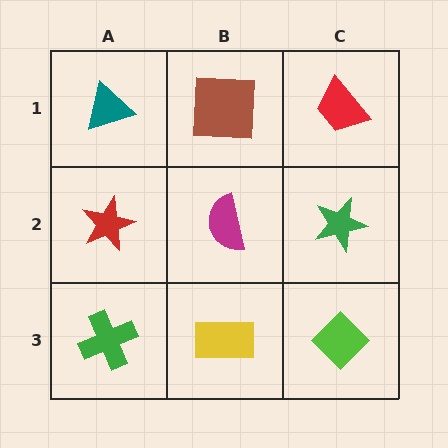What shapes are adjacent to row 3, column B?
A magenta semicircle (row 2, column B), a green cross (row 3, column A), a lime diamond (row 3, column C).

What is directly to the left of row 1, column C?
A brown square.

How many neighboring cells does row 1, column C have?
2.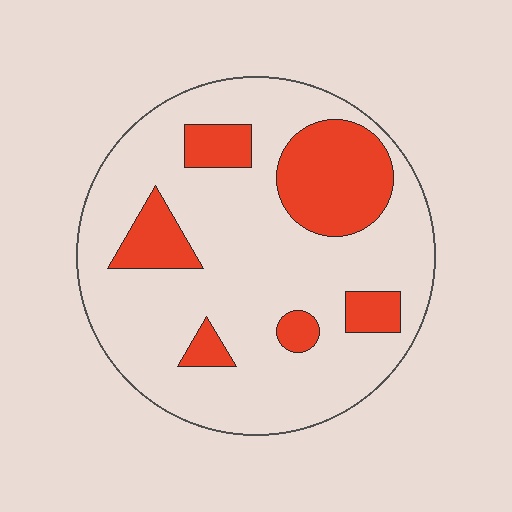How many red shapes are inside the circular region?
6.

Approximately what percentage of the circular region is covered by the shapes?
Approximately 25%.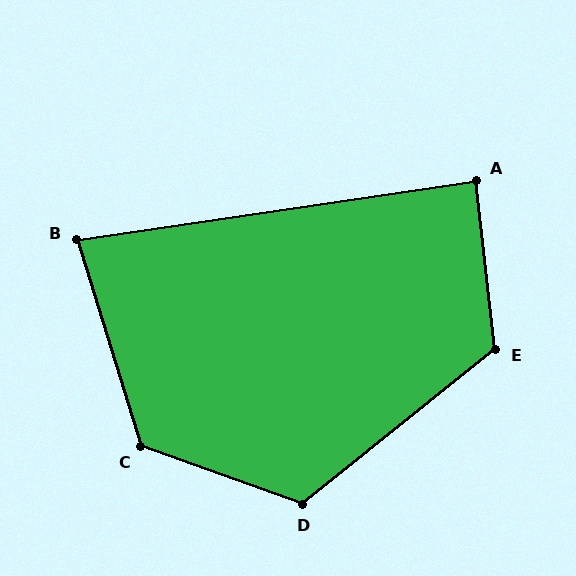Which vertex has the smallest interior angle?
B, at approximately 81 degrees.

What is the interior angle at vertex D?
Approximately 122 degrees (obtuse).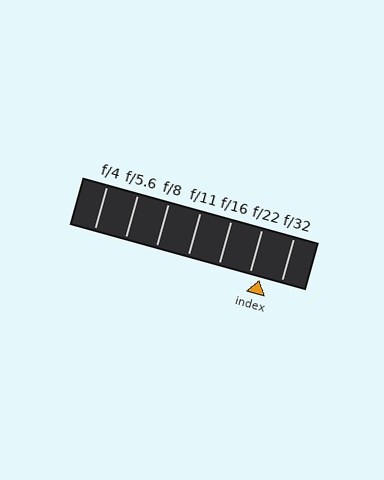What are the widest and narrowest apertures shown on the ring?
The widest aperture shown is f/4 and the narrowest is f/32.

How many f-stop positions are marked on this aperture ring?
There are 7 f-stop positions marked.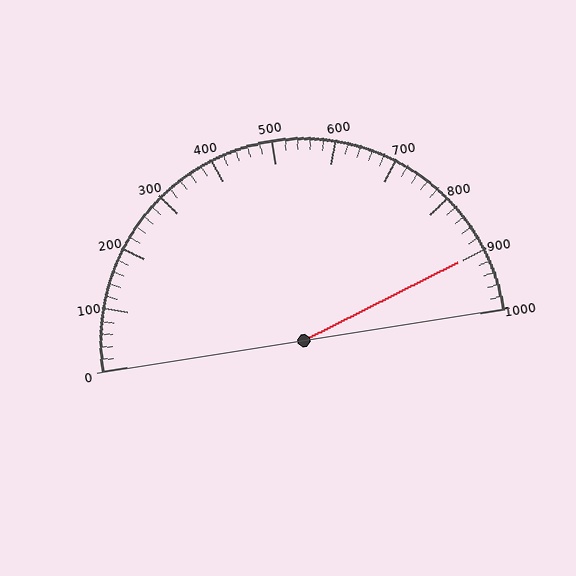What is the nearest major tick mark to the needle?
The nearest major tick mark is 900.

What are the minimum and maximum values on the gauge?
The gauge ranges from 0 to 1000.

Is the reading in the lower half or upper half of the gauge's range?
The reading is in the upper half of the range (0 to 1000).